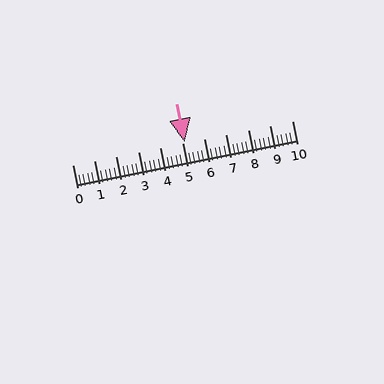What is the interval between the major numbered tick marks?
The major tick marks are spaced 1 units apart.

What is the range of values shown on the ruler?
The ruler shows values from 0 to 10.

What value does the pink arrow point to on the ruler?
The pink arrow points to approximately 5.1.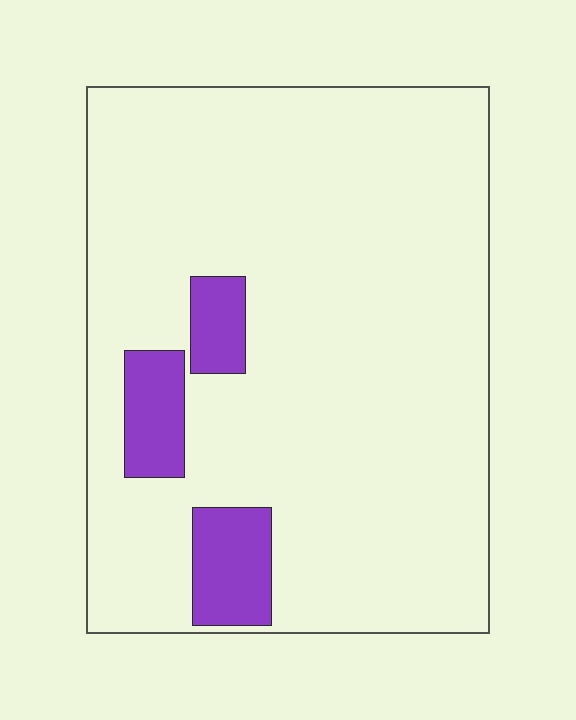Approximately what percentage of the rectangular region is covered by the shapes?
Approximately 10%.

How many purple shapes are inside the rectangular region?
3.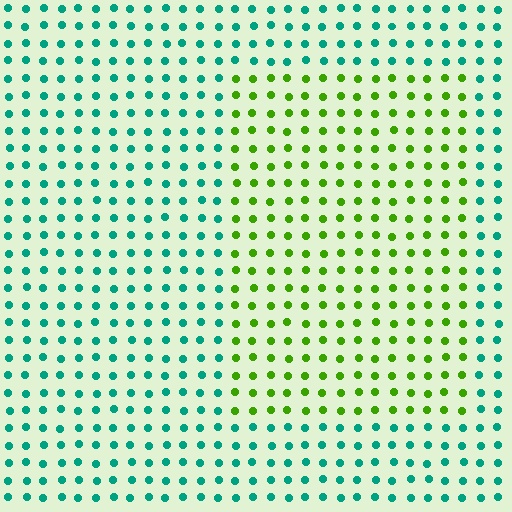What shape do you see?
I see a rectangle.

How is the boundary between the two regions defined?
The boundary is defined purely by a slight shift in hue (about 68 degrees). Spacing, size, and orientation are identical on both sides.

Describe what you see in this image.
The image is filled with small teal elements in a uniform arrangement. A rectangle-shaped region is visible where the elements are tinted to a slightly different hue, forming a subtle color boundary.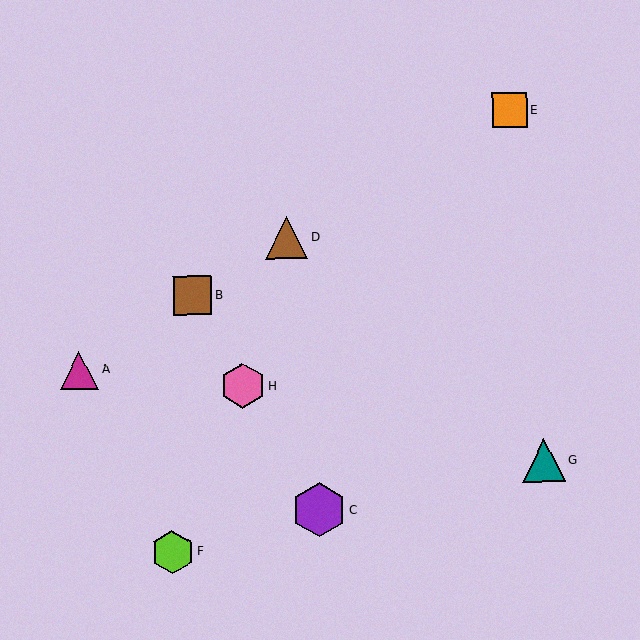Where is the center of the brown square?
The center of the brown square is at (192, 296).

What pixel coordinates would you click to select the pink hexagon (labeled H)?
Click at (242, 386) to select the pink hexagon H.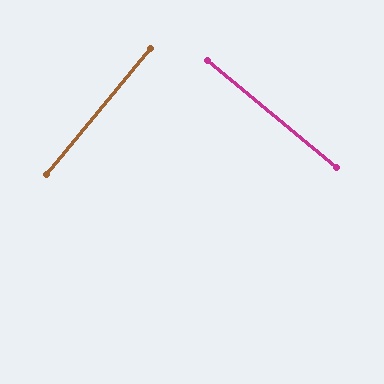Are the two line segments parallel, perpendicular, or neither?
Perpendicular — they meet at approximately 89°.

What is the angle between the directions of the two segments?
Approximately 89 degrees.